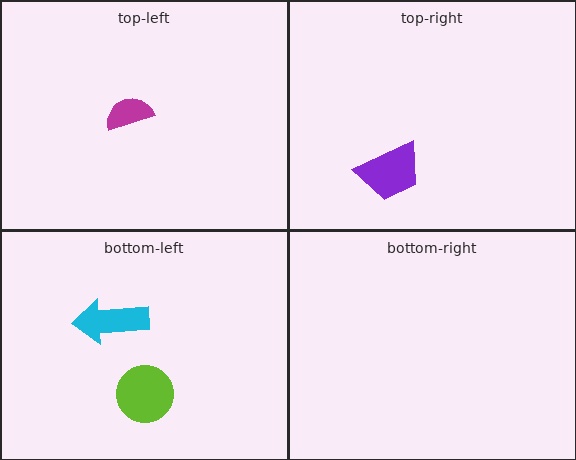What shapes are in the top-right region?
The purple trapezoid.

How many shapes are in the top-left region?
1.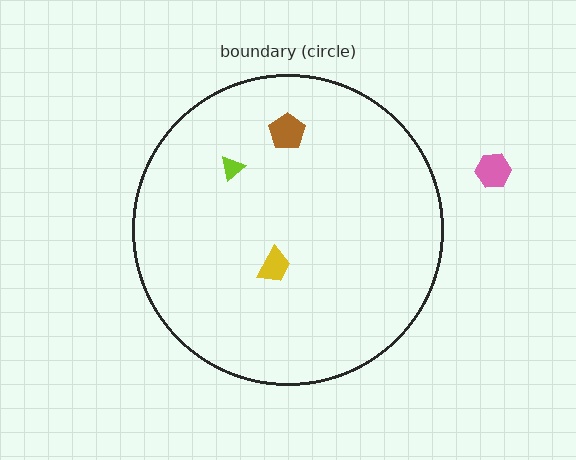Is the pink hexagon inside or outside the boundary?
Outside.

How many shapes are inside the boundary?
3 inside, 1 outside.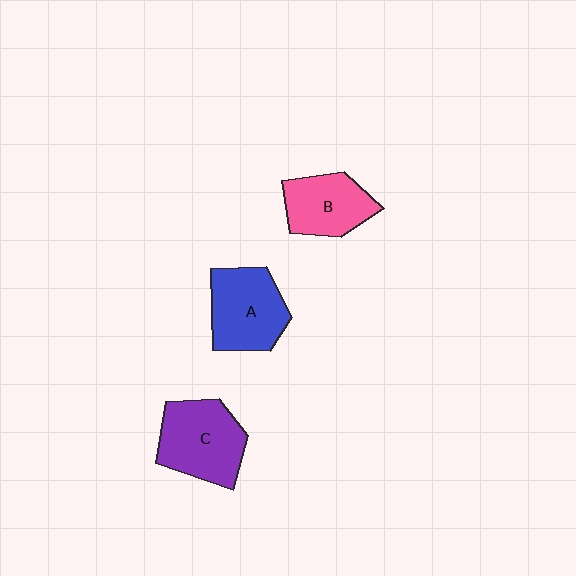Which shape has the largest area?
Shape C (purple).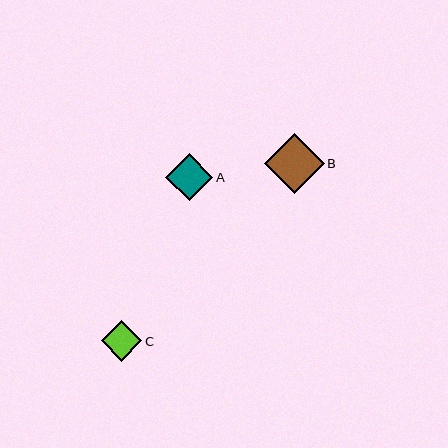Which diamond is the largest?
Diamond B is the largest with a size of approximately 60 pixels.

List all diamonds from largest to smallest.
From largest to smallest: B, A, C.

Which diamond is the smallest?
Diamond C is the smallest with a size of approximately 40 pixels.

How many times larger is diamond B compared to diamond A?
Diamond B is approximately 1.3 times the size of diamond A.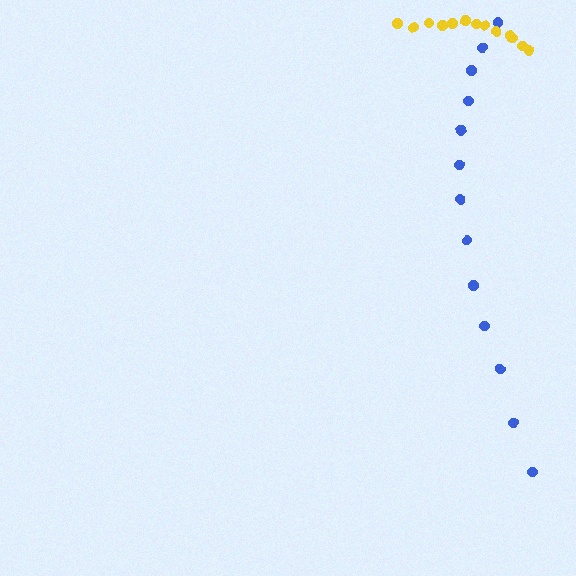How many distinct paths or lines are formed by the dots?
There are 2 distinct paths.